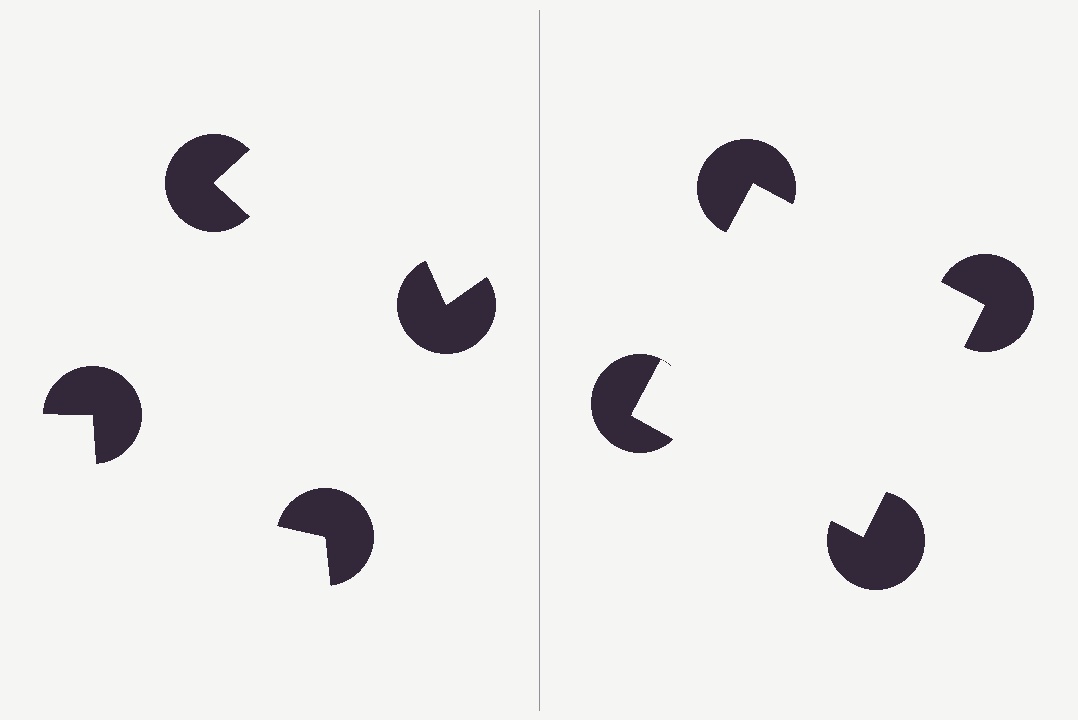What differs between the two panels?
The pac-man discs are positioned identically on both sides; only the wedge orientations differ. On the right they align to a square; on the left they are misaligned.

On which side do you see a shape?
An illusory square appears on the right side. On the left side the wedge cuts are rotated, so no coherent shape forms.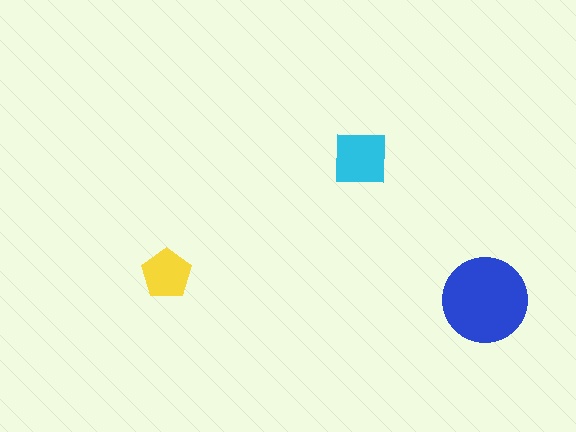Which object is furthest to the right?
The blue circle is rightmost.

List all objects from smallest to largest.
The yellow pentagon, the cyan square, the blue circle.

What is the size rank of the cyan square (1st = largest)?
2nd.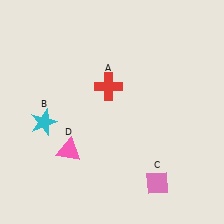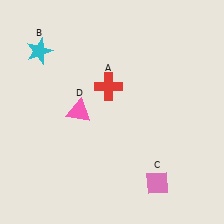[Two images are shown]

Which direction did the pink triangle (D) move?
The pink triangle (D) moved up.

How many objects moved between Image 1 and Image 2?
2 objects moved between the two images.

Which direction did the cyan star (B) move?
The cyan star (B) moved up.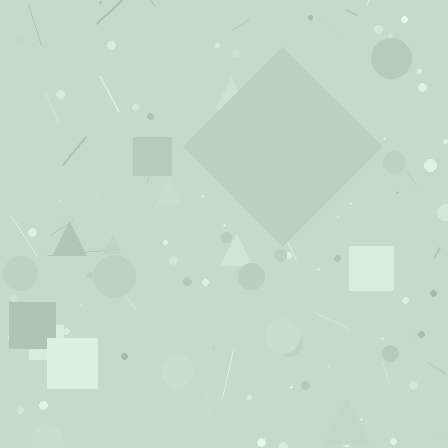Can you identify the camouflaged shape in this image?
The camouflaged shape is a diamond.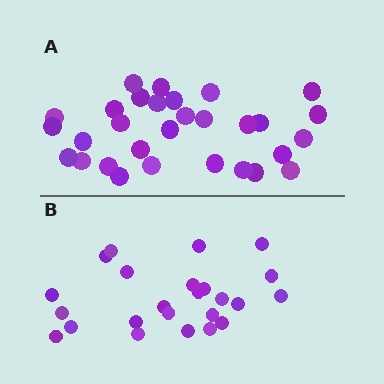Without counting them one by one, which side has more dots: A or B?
Region A (the top region) has more dots.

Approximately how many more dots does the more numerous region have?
Region A has about 6 more dots than region B.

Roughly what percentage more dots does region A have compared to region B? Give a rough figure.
About 25% more.